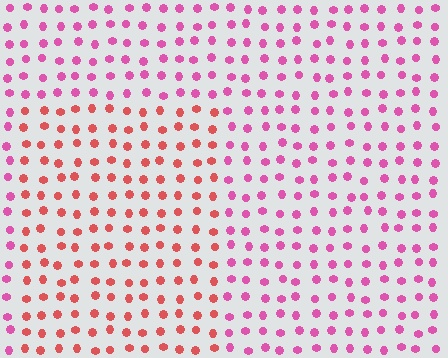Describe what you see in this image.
The image is filled with small pink elements in a uniform arrangement. A rectangle-shaped region is visible where the elements are tinted to a slightly different hue, forming a subtle color boundary.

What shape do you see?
I see a rectangle.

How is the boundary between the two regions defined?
The boundary is defined purely by a slight shift in hue (about 38 degrees). Spacing, size, and orientation are identical on both sides.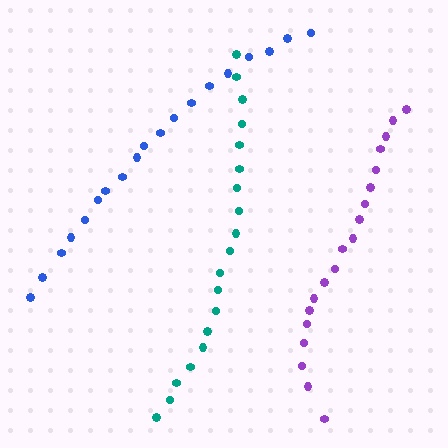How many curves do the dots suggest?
There are 3 distinct paths.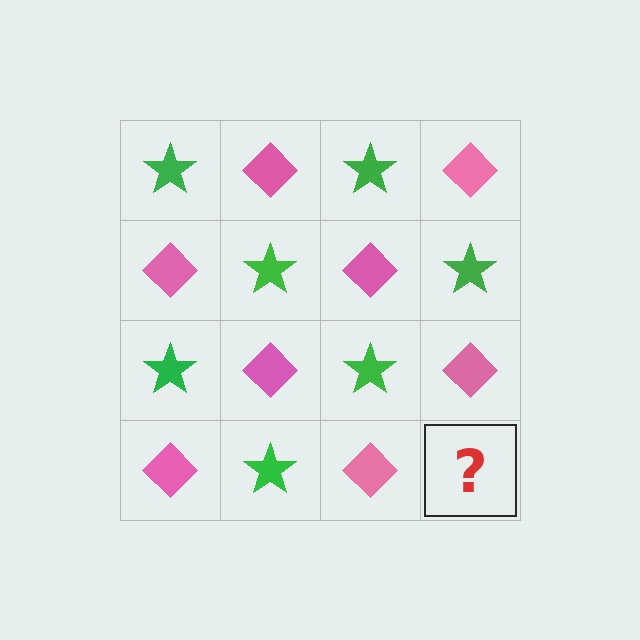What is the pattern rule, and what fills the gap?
The rule is that it alternates green star and pink diamond in a checkerboard pattern. The gap should be filled with a green star.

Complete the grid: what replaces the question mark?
The question mark should be replaced with a green star.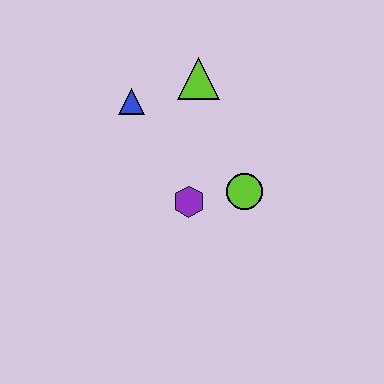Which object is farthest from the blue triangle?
The lime circle is farthest from the blue triangle.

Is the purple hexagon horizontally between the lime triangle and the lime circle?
No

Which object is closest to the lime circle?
The purple hexagon is closest to the lime circle.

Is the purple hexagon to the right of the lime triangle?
No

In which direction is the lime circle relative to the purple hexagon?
The lime circle is to the right of the purple hexagon.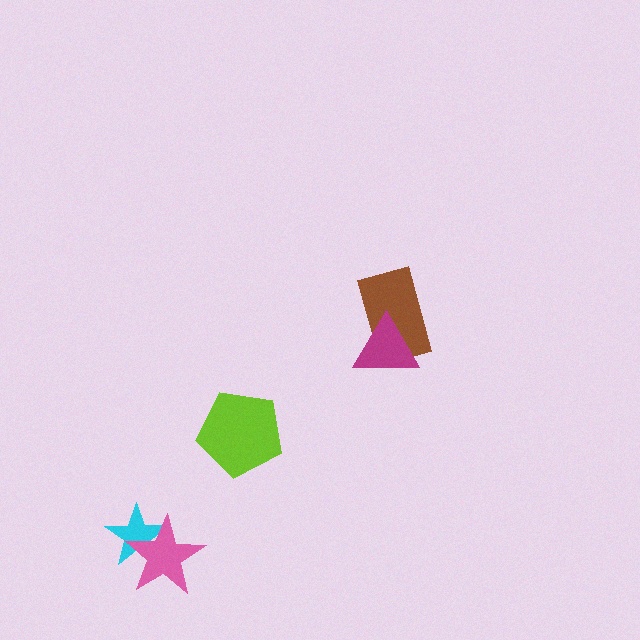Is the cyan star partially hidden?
Yes, it is partially covered by another shape.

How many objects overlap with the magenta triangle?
1 object overlaps with the magenta triangle.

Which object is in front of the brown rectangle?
The magenta triangle is in front of the brown rectangle.